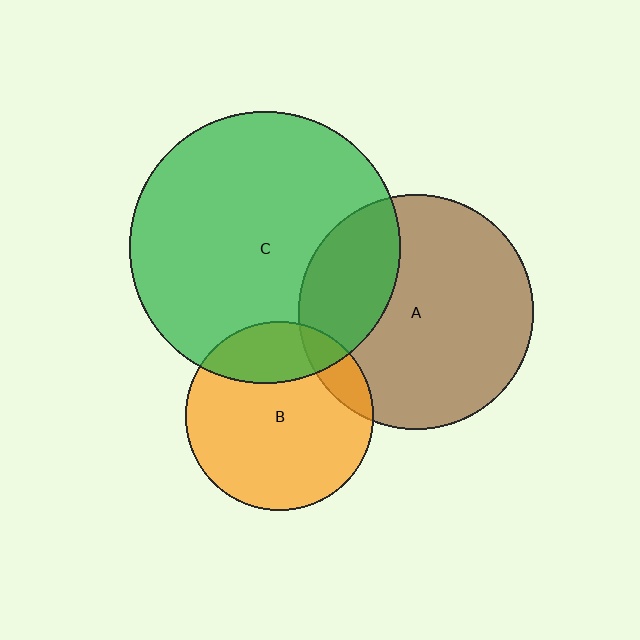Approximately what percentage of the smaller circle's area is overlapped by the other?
Approximately 10%.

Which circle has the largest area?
Circle C (green).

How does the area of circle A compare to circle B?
Approximately 1.6 times.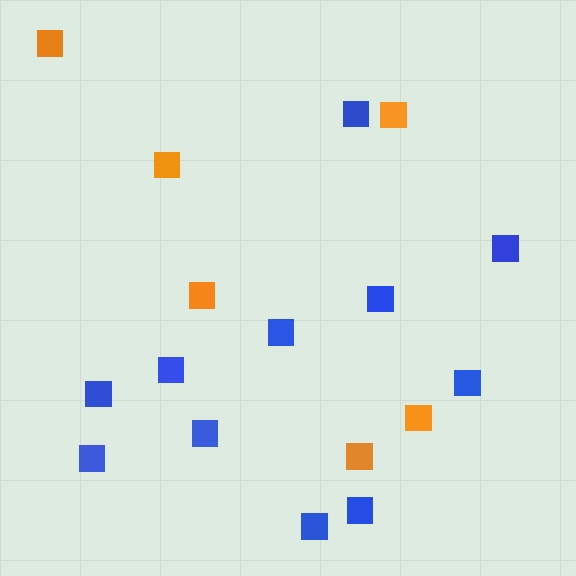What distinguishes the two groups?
There are 2 groups: one group of blue squares (11) and one group of orange squares (6).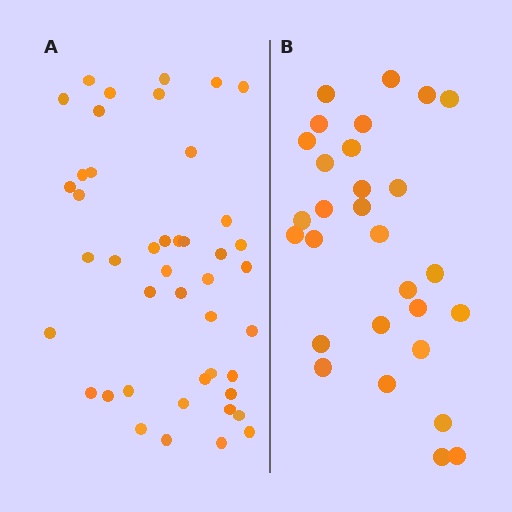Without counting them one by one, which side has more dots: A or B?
Region A (the left region) has more dots.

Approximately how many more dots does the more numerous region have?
Region A has approximately 15 more dots than region B.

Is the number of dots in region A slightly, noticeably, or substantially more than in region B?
Region A has substantially more. The ratio is roughly 1.5 to 1.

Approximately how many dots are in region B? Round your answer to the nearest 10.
About 30 dots. (The exact count is 29, which rounds to 30.)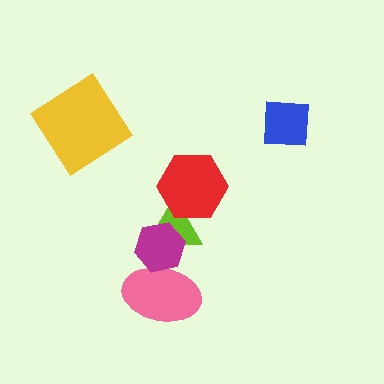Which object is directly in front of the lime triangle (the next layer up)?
The magenta hexagon is directly in front of the lime triangle.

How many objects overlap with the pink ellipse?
1 object overlaps with the pink ellipse.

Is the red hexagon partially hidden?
No, no other shape covers it.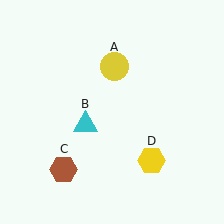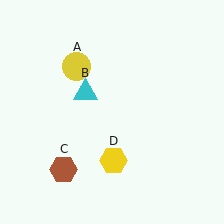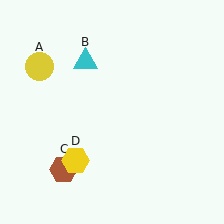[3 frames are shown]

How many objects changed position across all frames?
3 objects changed position: yellow circle (object A), cyan triangle (object B), yellow hexagon (object D).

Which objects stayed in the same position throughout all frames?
Brown hexagon (object C) remained stationary.